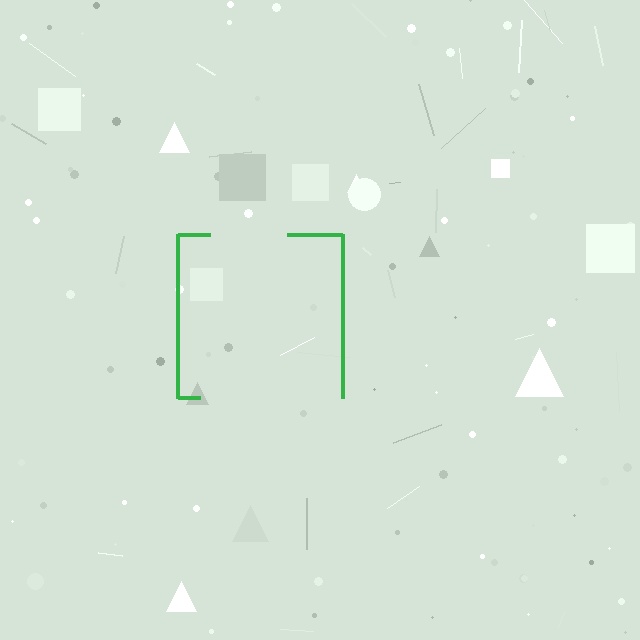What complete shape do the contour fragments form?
The contour fragments form a square.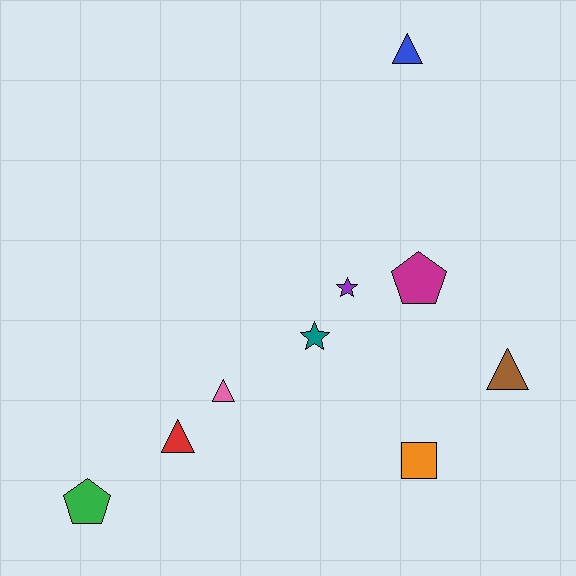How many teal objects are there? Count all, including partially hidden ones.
There is 1 teal object.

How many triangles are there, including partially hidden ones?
There are 4 triangles.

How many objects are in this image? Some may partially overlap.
There are 9 objects.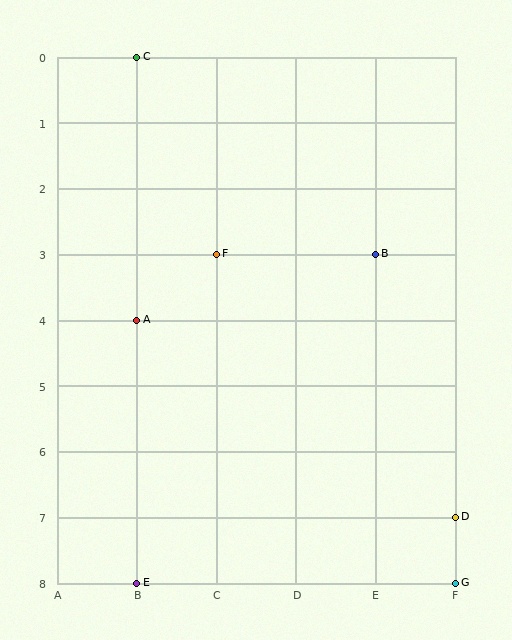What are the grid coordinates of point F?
Point F is at grid coordinates (C, 3).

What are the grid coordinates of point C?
Point C is at grid coordinates (B, 0).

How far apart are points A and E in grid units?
Points A and E are 4 rows apart.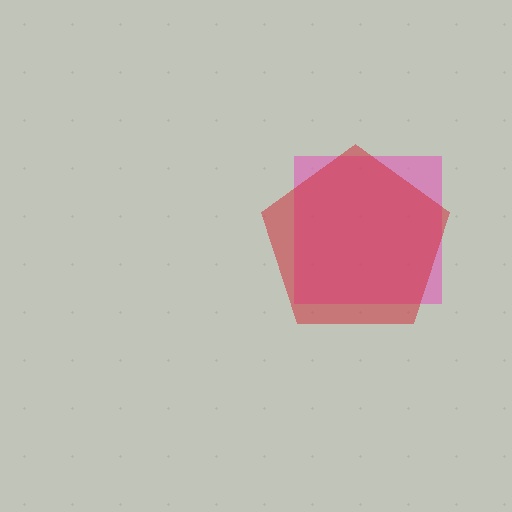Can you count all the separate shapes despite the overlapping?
Yes, there are 2 separate shapes.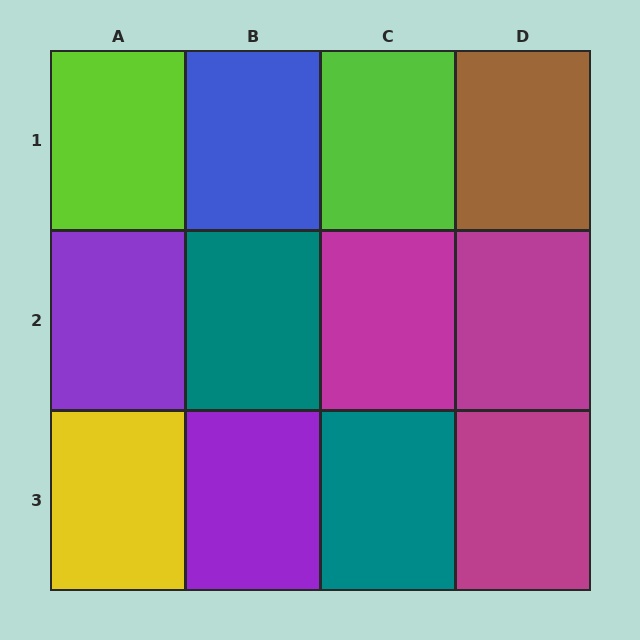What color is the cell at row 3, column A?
Yellow.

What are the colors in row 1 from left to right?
Lime, blue, lime, brown.